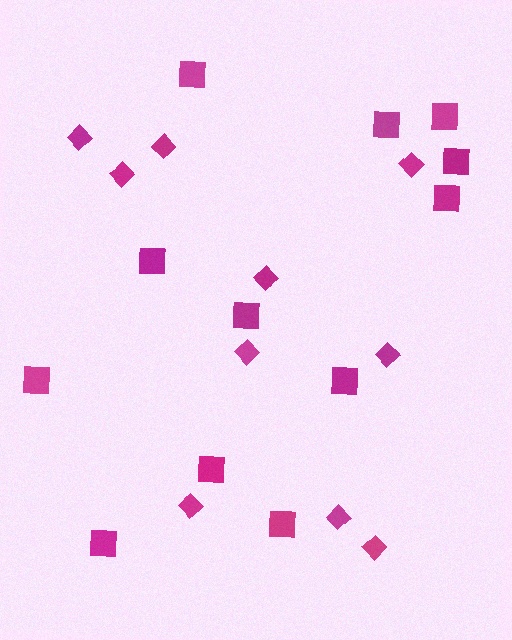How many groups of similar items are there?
There are 2 groups: one group of squares (12) and one group of diamonds (10).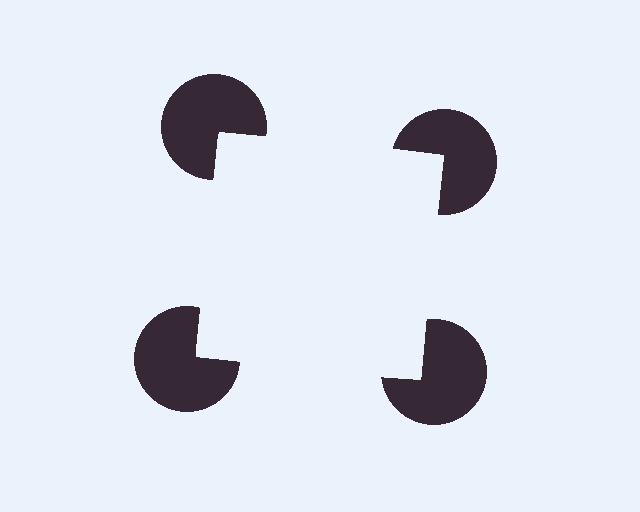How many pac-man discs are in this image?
There are 4 — one at each vertex of the illusory square.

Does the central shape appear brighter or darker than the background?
It typically appears slightly brighter than the background, even though no actual brightness change is drawn.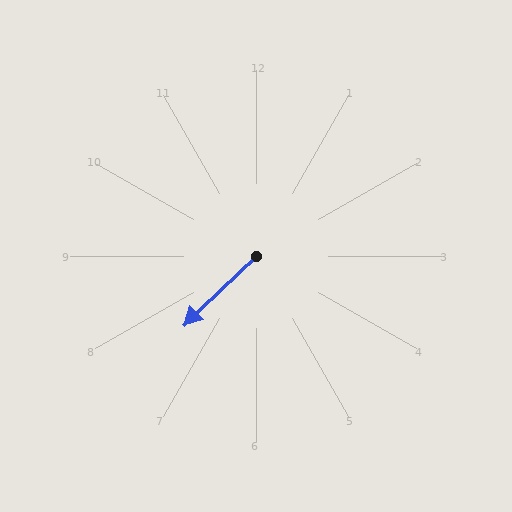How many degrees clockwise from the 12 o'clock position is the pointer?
Approximately 226 degrees.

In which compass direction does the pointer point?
Southwest.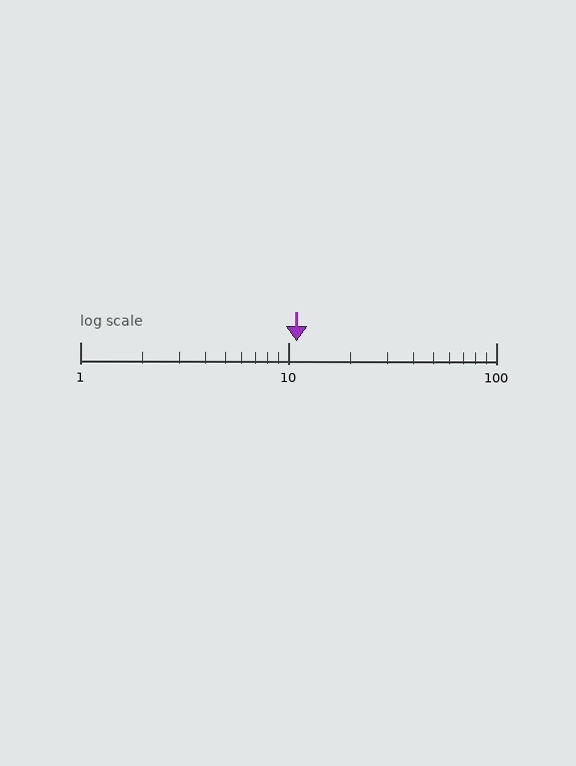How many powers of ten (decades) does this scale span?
The scale spans 2 decades, from 1 to 100.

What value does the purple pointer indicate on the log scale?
The pointer indicates approximately 11.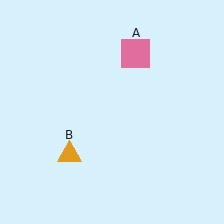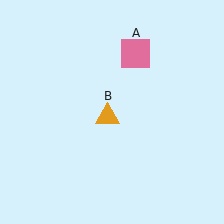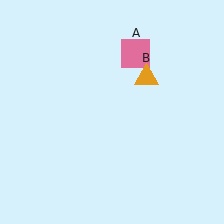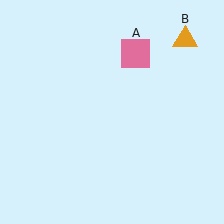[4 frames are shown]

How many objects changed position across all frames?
1 object changed position: orange triangle (object B).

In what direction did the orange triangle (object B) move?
The orange triangle (object B) moved up and to the right.